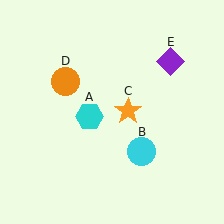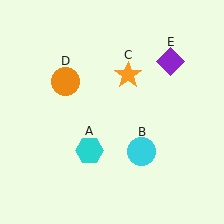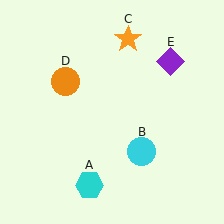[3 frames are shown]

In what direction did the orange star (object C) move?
The orange star (object C) moved up.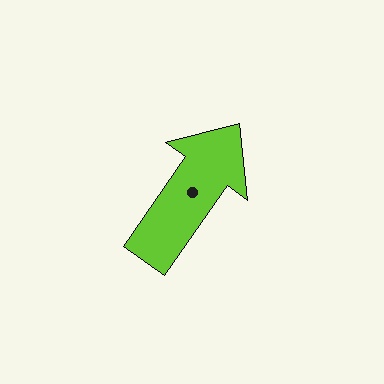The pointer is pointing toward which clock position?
Roughly 1 o'clock.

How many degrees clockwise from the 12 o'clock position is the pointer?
Approximately 35 degrees.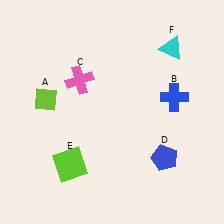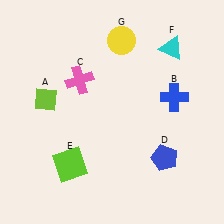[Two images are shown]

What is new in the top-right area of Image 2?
A yellow circle (G) was added in the top-right area of Image 2.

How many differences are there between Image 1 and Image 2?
There is 1 difference between the two images.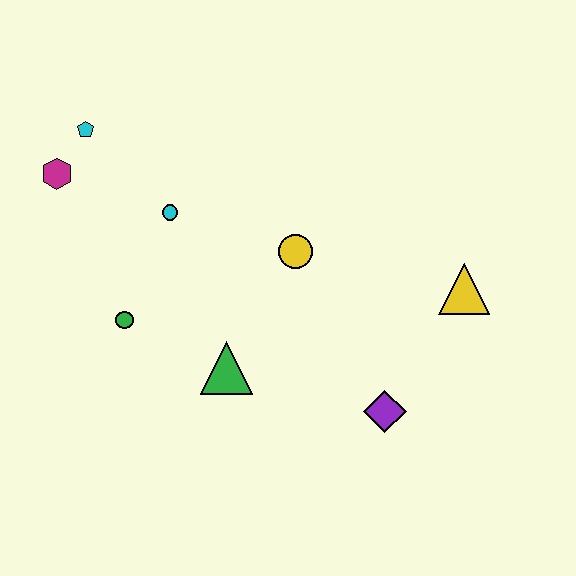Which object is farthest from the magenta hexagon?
The yellow triangle is farthest from the magenta hexagon.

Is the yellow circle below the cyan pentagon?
Yes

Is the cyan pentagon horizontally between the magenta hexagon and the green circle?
Yes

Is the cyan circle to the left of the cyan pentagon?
No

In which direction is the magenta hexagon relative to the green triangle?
The magenta hexagon is above the green triangle.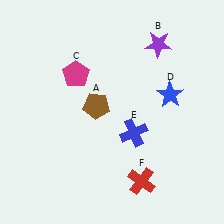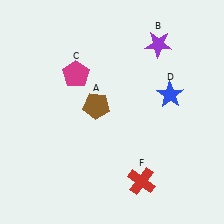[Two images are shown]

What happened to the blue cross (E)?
The blue cross (E) was removed in Image 2. It was in the bottom-right area of Image 1.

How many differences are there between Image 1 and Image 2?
There is 1 difference between the two images.